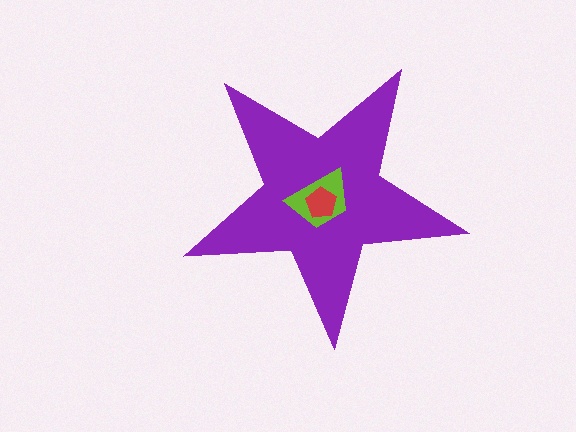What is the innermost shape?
The red pentagon.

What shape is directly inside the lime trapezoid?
The red pentagon.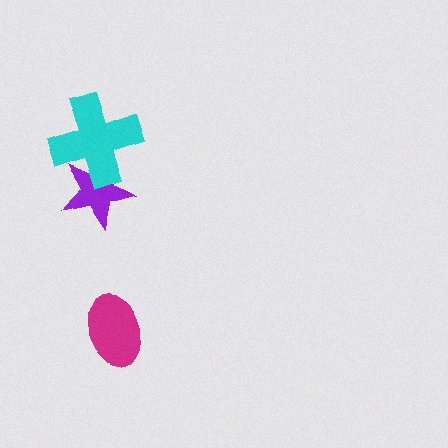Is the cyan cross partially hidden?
No, no other shape covers it.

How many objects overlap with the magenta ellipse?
0 objects overlap with the magenta ellipse.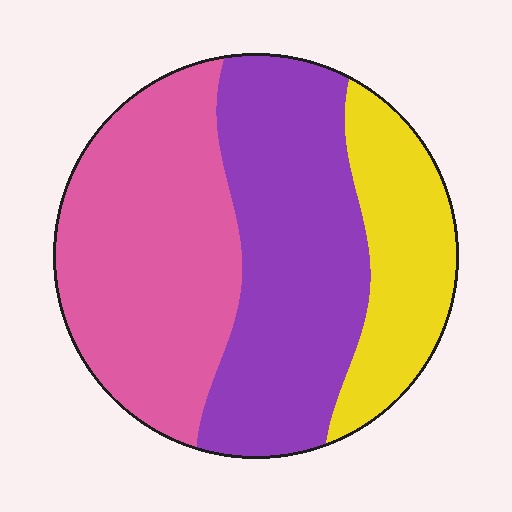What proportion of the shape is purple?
Purple covers about 40% of the shape.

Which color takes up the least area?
Yellow, at roughly 20%.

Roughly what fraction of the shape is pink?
Pink covers around 40% of the shape.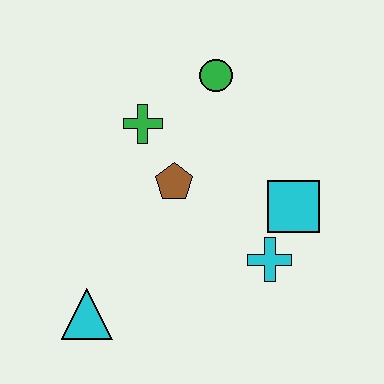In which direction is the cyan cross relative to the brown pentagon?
The cyan cross is to the right of the brown pentagon.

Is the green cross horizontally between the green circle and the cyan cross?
No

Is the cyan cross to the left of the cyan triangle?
No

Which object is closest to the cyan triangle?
The brown pentagon is closest to the cyan triangle.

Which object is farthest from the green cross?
The cyan triangle is farthest from the green cross.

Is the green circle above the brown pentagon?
Yes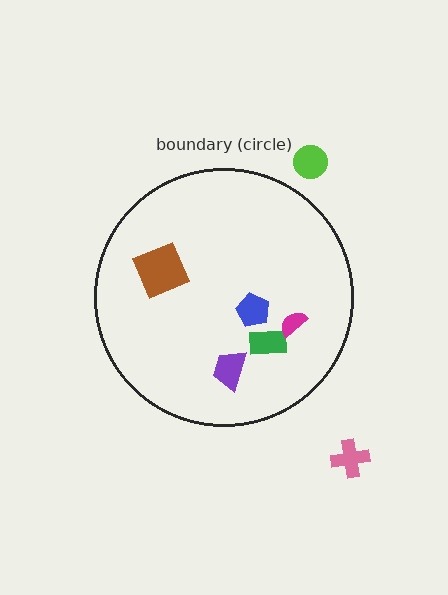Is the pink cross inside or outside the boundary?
Outside.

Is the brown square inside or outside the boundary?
Inside.